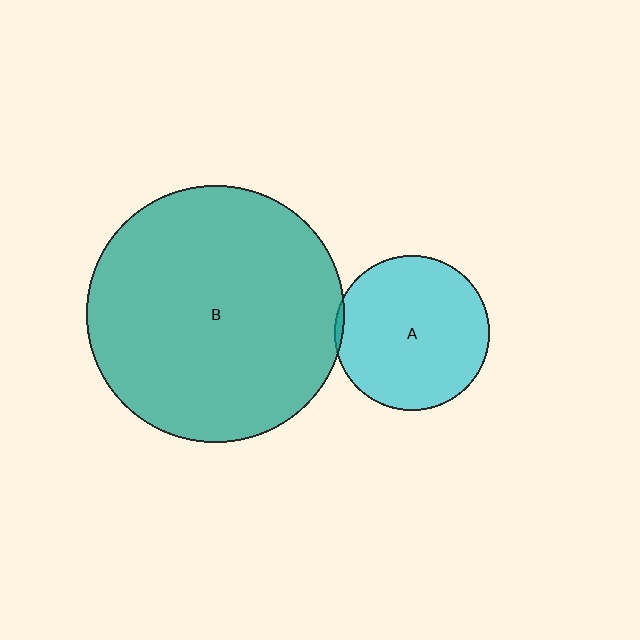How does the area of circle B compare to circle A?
Approximately 2.8 times.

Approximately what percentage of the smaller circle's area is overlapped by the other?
Approximately 5%.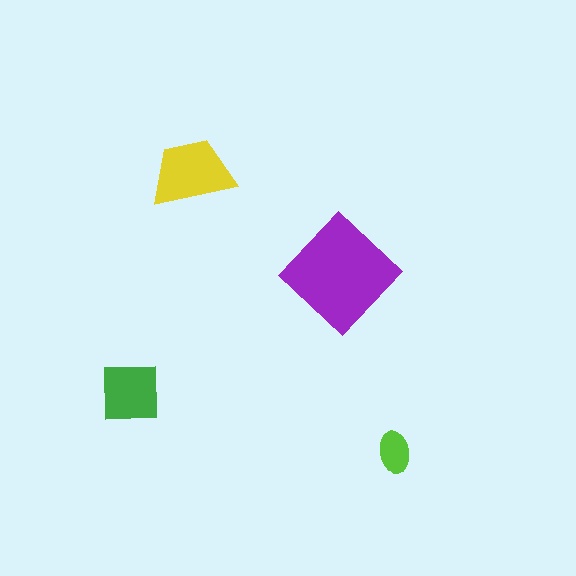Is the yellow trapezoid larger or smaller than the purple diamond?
Smaller.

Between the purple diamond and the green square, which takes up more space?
The purple diamond.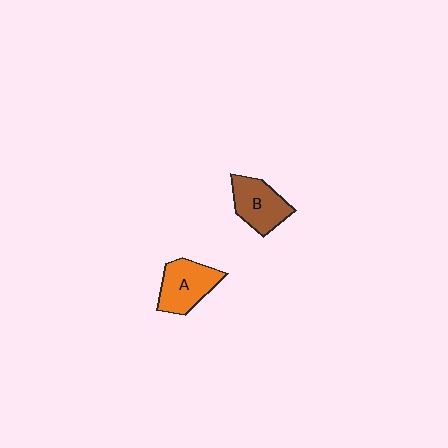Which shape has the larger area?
Shape A (orange).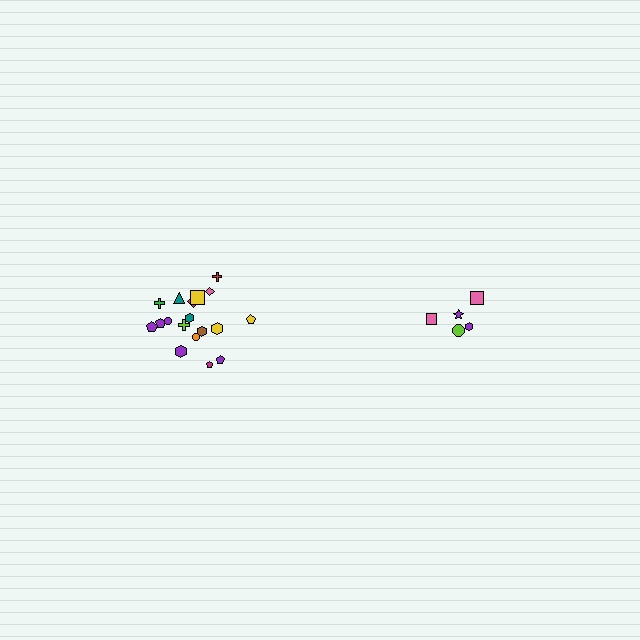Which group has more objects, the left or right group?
The left group.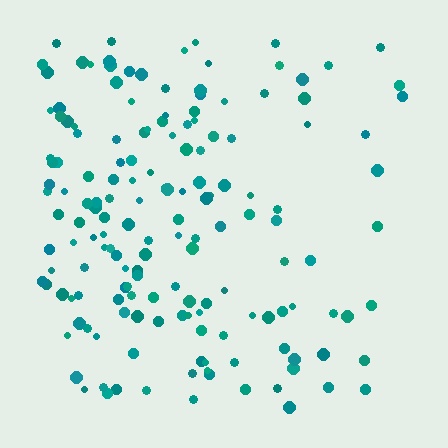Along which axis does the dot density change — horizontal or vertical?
Horizontal.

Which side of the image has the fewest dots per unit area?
The right.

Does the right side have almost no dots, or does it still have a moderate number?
Still a moderate number, just noticeably fewer than the left.